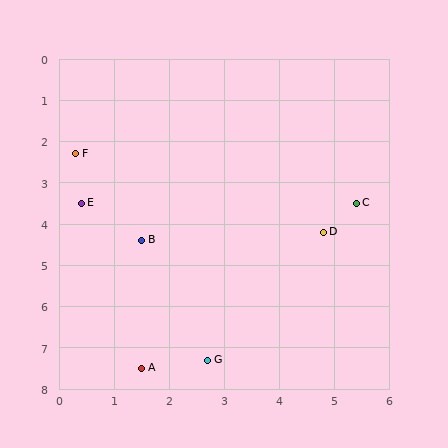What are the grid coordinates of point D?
Point D is at approximately (4.8, 4.2).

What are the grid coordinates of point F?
Point F is at approximately (0.3, 2.3).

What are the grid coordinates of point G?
Point G is at approximately (2.7, 7.3).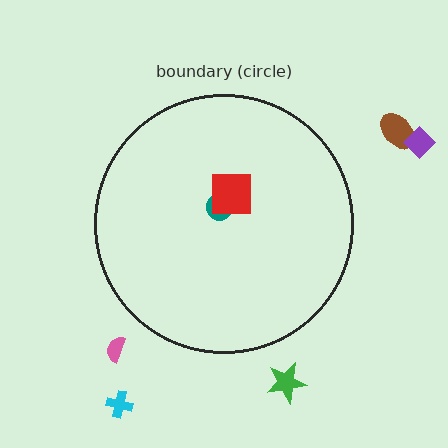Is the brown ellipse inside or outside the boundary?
Outside.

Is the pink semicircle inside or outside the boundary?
Outside.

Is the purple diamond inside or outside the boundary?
Outside.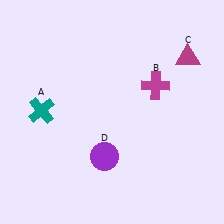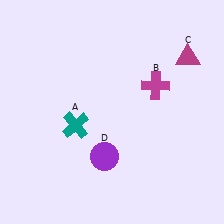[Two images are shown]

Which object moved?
The teal cross (A) moved right.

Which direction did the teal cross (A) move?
The teal cross (A) moved right.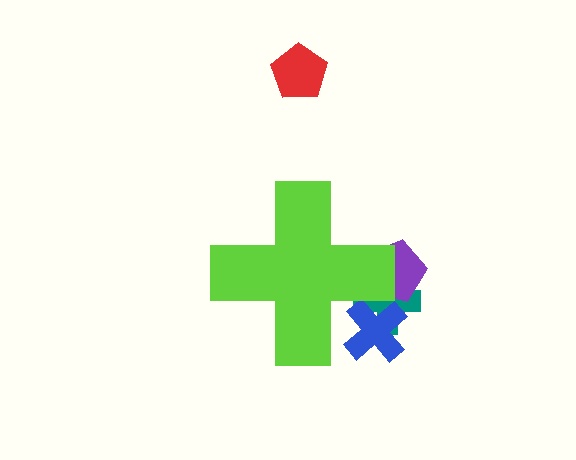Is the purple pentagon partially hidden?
Yes, the purple pentagon is partially hidden behind the lime cross.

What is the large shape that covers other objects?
A lime cross.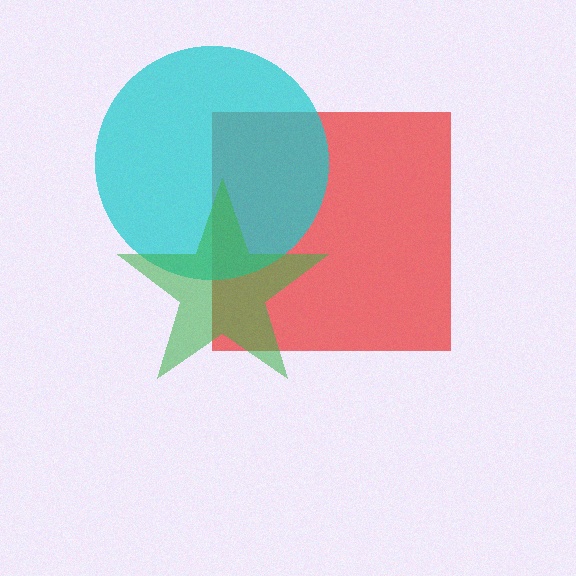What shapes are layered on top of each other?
The layered shapes are: a red square, a cyan circle, a green star.